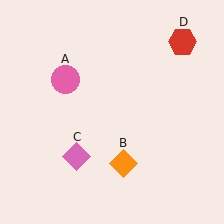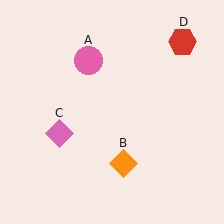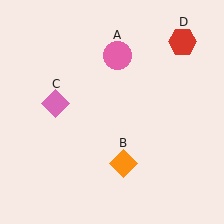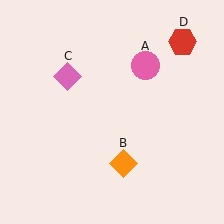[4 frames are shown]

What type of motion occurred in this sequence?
The pink circle (object A), pink diamond (object C) rotated clockwise around the center of the scene.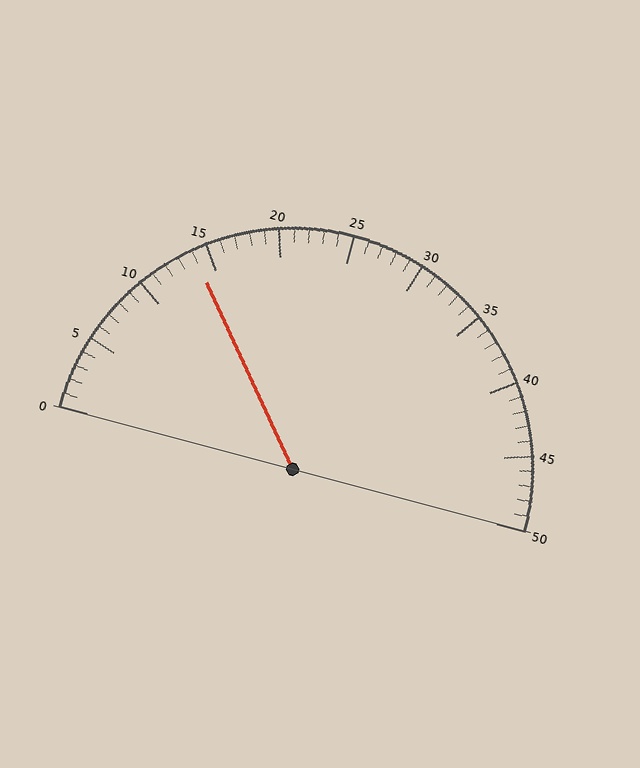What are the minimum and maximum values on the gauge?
The gauge ranges from 0 to 50.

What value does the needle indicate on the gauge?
The needle indicates approximately 14.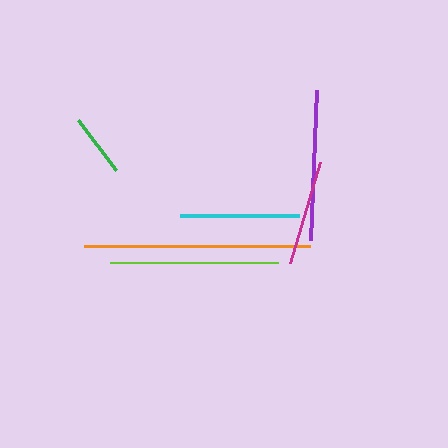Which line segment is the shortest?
The green line is the shortest at approximately 62 pixels.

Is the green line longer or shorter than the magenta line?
The magenta line is longer than the green line.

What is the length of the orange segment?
The orange segment is approximately 226 pixels long.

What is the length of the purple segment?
The purple segment is approximately 151 pixels long.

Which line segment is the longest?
The orange line is the longest at approximately 226 pixels.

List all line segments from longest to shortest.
From longest to shortest: orange, lime, purple, cyan, magenta, green.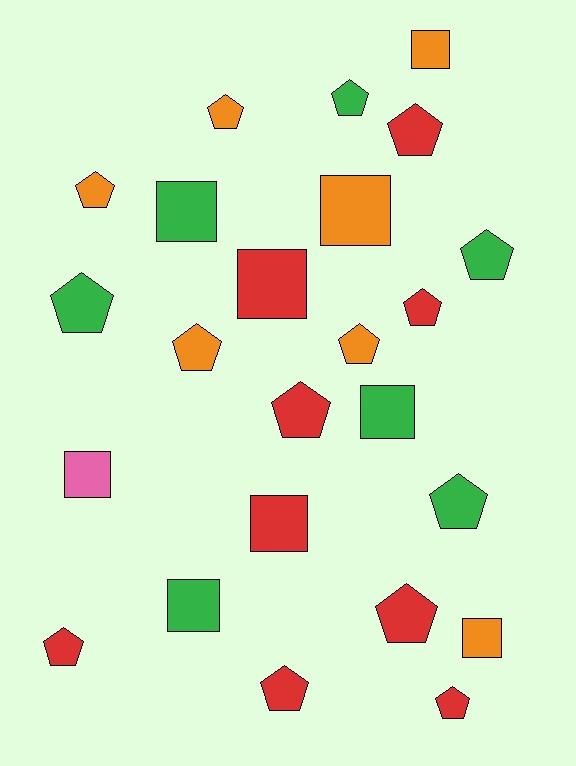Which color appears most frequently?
Red, with 9 objects.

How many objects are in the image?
There are 24 objects.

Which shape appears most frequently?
Pentagon, with 15 objects.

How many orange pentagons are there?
There are 4 orange pentagons.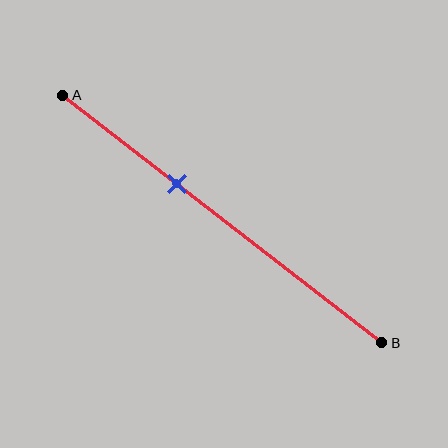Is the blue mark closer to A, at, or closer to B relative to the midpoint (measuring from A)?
The blue mark is closer to point A than the midpoint of segment AB.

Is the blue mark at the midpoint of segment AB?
No, the mark is at about 35% from A, not at the 50% midpoint.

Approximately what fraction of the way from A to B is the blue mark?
The blue mark is approximately 35% of the way from A to B.